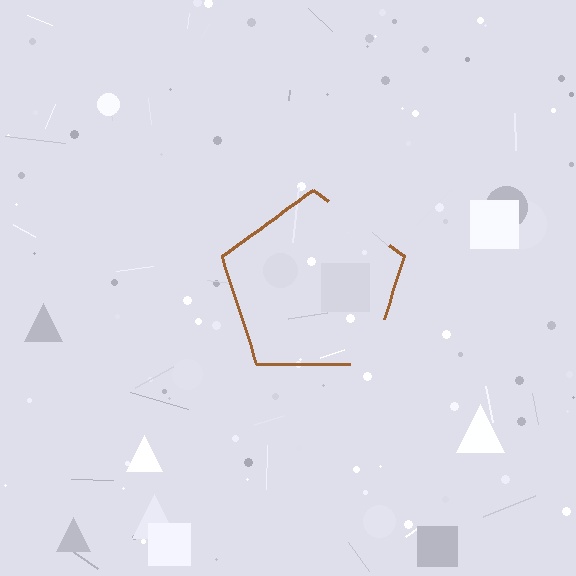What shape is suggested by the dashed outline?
The dashed outline suggests a pentagon.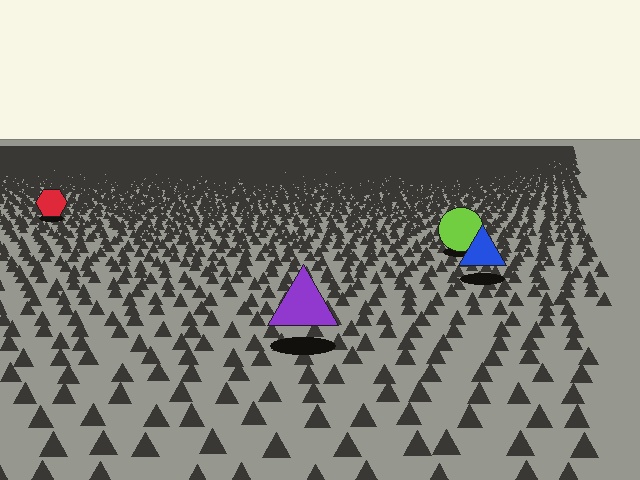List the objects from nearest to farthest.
From nearest to farthest: the purple triangle, the blue triangle, the lime circle, the red hexagon.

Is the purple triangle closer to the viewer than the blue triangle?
Yes. The purple triangle is closer — you can tell from the texture gradient: the ground texture is coarser near it.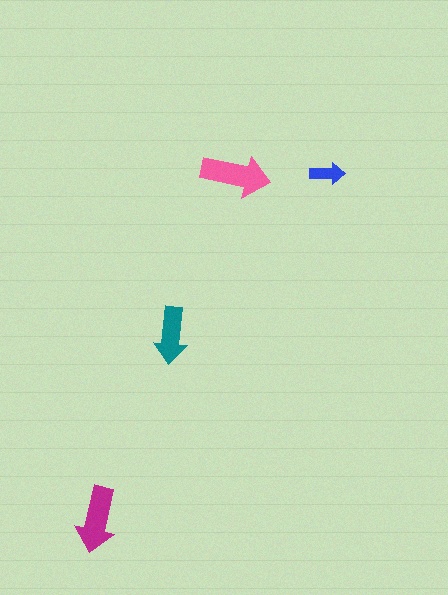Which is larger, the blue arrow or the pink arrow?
The pink one.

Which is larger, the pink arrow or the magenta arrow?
The pink one.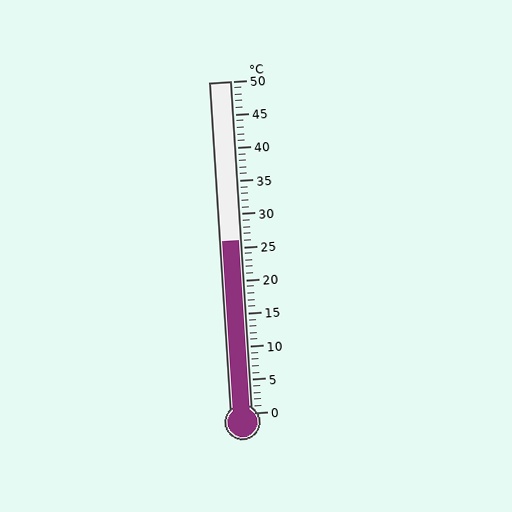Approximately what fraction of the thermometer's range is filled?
The thermometer is filled to approximately 50% of its range.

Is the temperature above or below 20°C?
The temperature is above 20°C.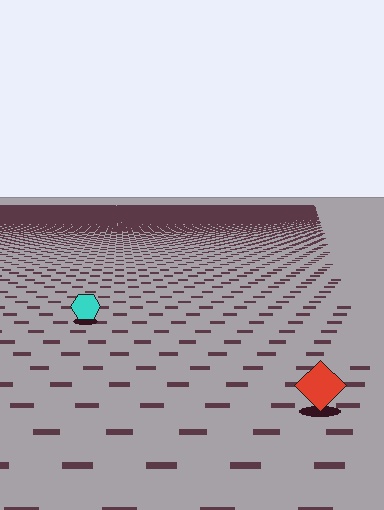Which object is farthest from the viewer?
The cyan hexagon is farthest from the viewer. It appears smaller and the ground texture around it is denser.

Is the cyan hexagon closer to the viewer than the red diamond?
No. The red diamond is closer — you can tell from the texture gradient: the ground texture is coarser near it.